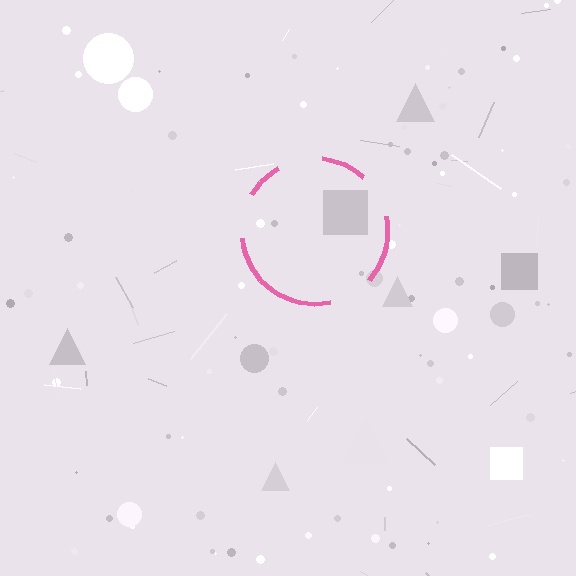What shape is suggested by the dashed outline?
The dashed outline suggests a circle.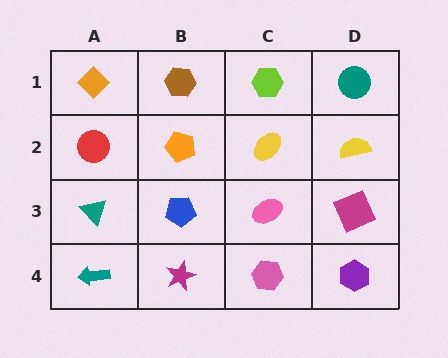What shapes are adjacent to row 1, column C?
A yellow ellipse (row 2, column C), a brown hexagon (row 1, column B), a teal circle (row 1, column D).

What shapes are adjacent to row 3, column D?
A yellow semicircle (row 2, column D), a purple hexagon (row 4, column D), a pink ellipse (row 3, column C).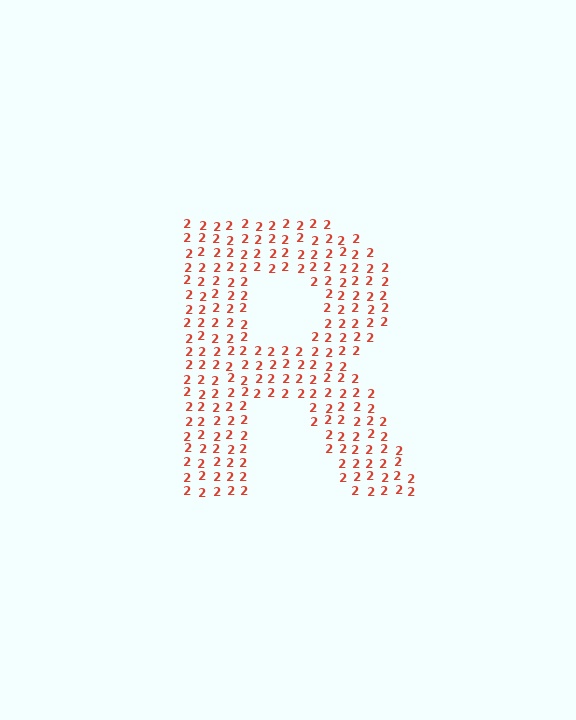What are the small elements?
The small elements are digit 2's.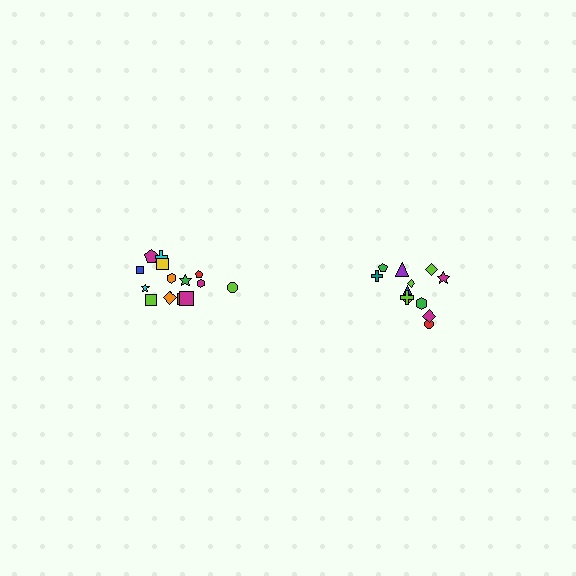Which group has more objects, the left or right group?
The left group.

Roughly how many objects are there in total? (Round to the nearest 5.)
Roughly 25 objects in total.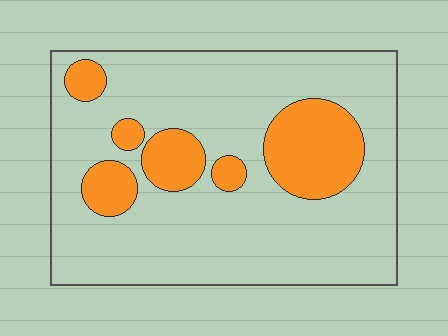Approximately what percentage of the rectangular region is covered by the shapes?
Approximately 20%.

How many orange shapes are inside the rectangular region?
6.